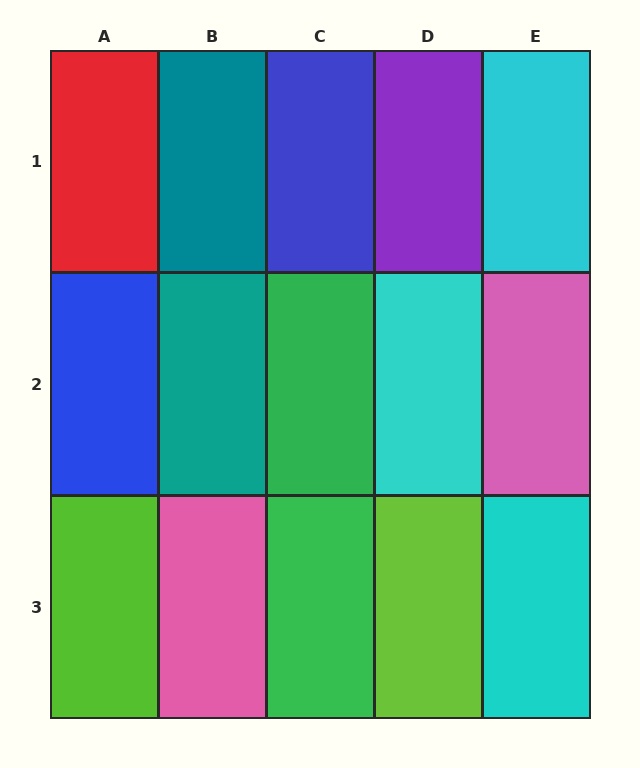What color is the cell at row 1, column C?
Blue.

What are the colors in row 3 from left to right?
Lime, pink, green, lime, cyan.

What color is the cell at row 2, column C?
Green.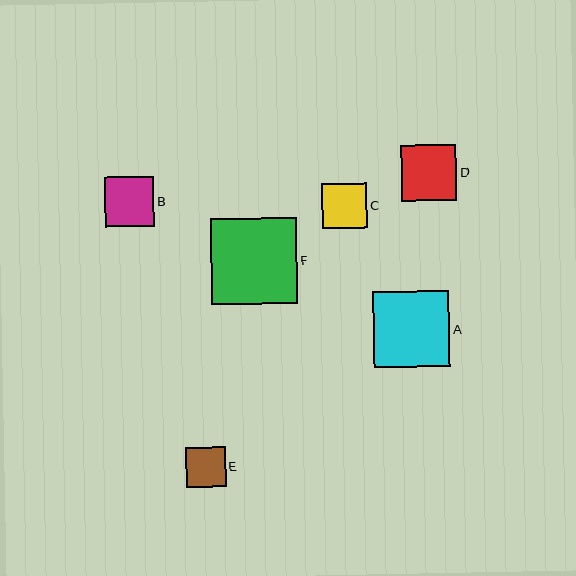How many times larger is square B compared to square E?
Square B is approximately 1.2 times the size of square E.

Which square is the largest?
Square F is the largest with a size of approximately 86 pixels.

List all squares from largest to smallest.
From largest to smallest: F, A, D, B, C, E.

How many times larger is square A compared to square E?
Square A is approximately 1.9 times the size of square E.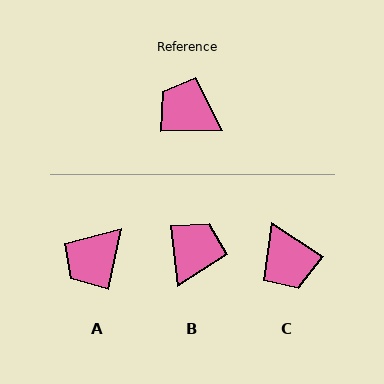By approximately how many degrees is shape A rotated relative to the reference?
Approximately 77 degrees counter-clockwise.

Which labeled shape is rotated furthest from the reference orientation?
C, about 145 degrees away.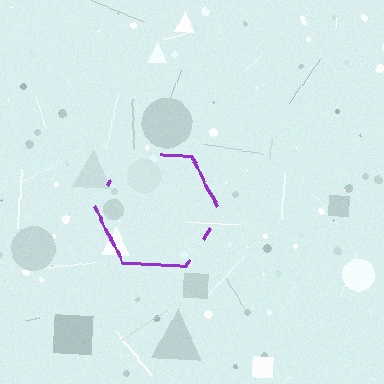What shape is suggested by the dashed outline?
The dashed outline suggests a hexagon.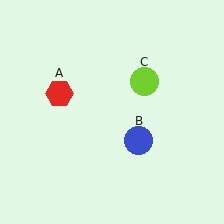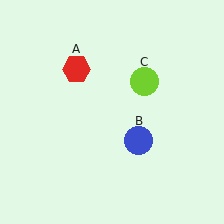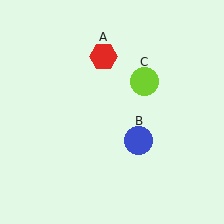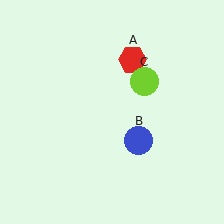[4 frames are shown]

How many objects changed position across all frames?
1 object changed position: red hexagon (object A).